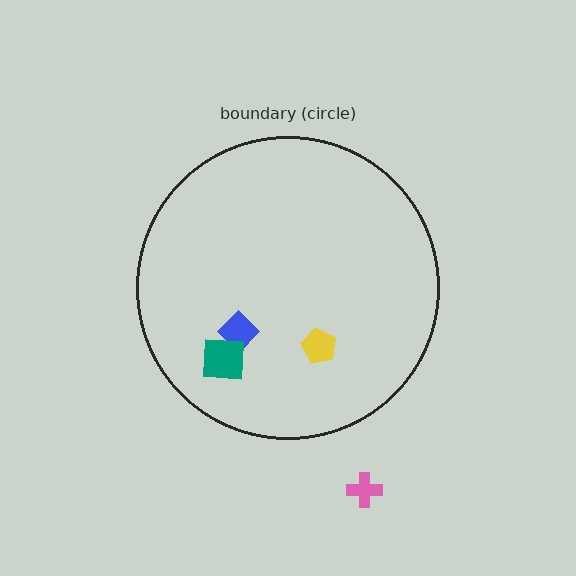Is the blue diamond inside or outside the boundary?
Inside.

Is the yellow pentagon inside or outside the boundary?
Inside.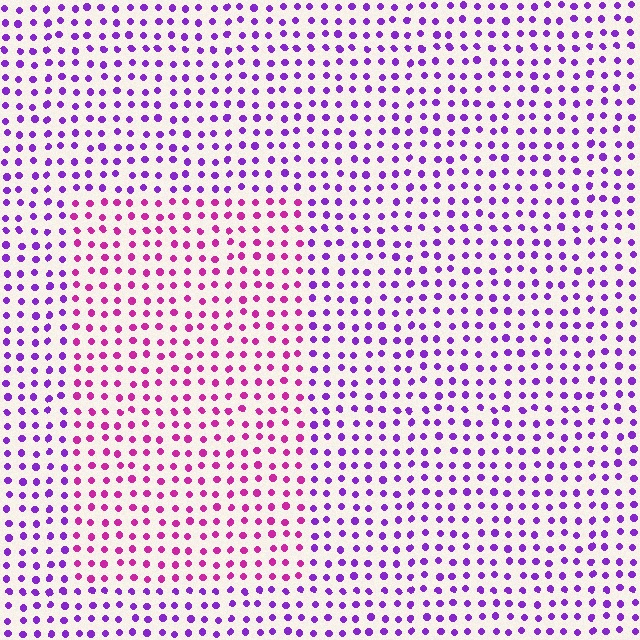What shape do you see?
I see a rectangle.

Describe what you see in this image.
The image is filled with small purple elements in a uniform arrangement. A rectangle-shaped region is visible where the elements are tinted to a slightly different hue, forming a subtle color boundary.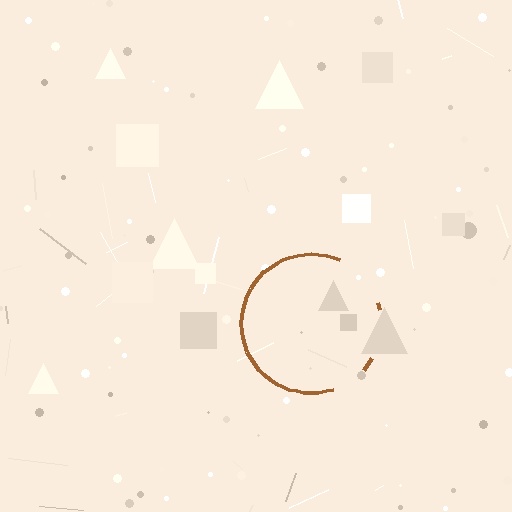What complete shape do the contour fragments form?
The contour fragments form a circle.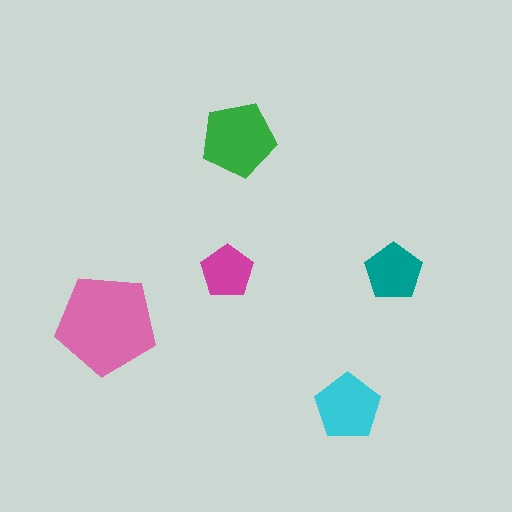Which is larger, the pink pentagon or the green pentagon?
The pink one.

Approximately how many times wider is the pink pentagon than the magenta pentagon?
About 2 times wider.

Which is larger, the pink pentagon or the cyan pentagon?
The pink one.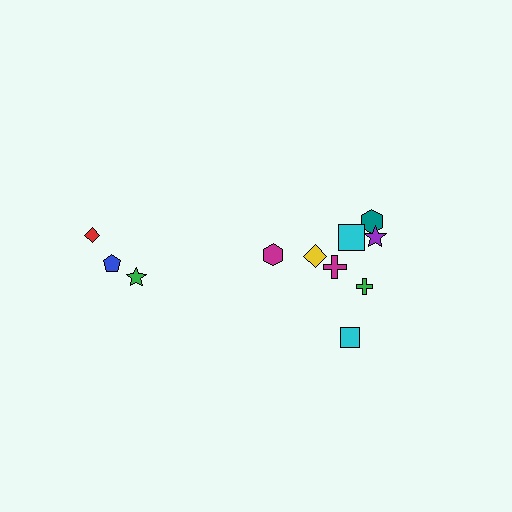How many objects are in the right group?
There are 8 objects.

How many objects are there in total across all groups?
There are 11 objects.